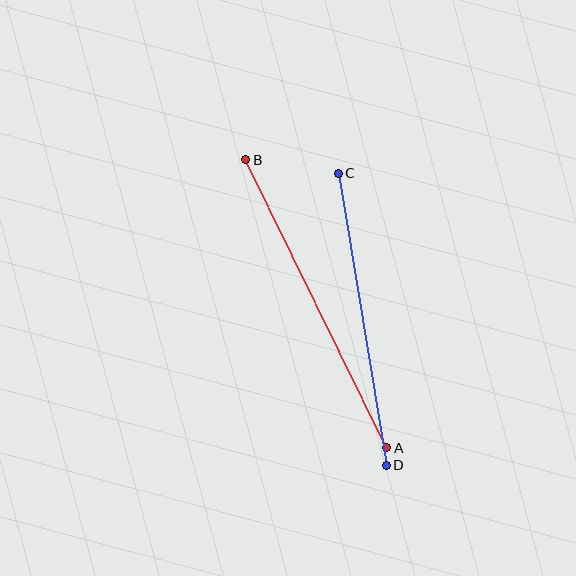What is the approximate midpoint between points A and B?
The midpoint is at approximately (316, 304) pixels.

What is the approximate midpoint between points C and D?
The midpoint is at approximately (362, 319) pixels.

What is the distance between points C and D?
The distance is approximately 296 pixels.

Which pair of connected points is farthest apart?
Points A and B are farthest apart.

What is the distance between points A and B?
The distance is approximately 321 pixels.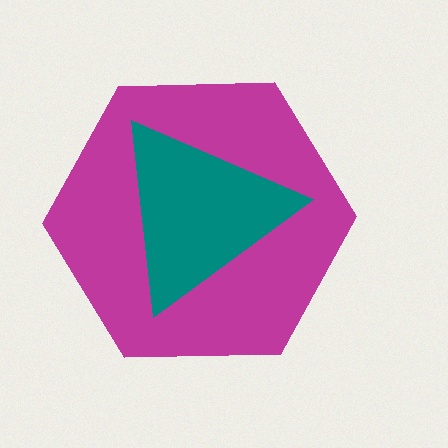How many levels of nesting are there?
2.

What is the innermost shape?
The teal triangle.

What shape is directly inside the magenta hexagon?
The teal triangle.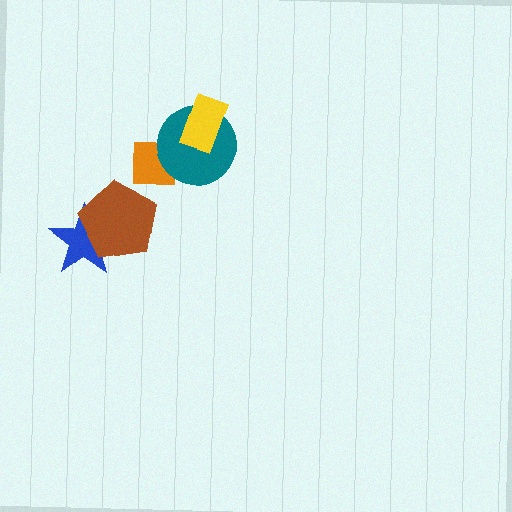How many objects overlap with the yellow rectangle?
1 object overlaps with the yellow rectangle.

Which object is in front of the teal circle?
The yellow rectangle is in front of the teal circle.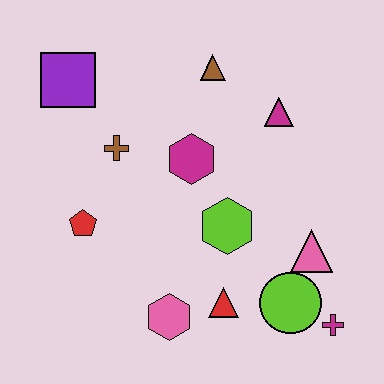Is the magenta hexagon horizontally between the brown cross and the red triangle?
Yes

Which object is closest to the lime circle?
The magenta cross is closest to the lime circle.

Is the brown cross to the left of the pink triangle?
Yes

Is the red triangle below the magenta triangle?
Yes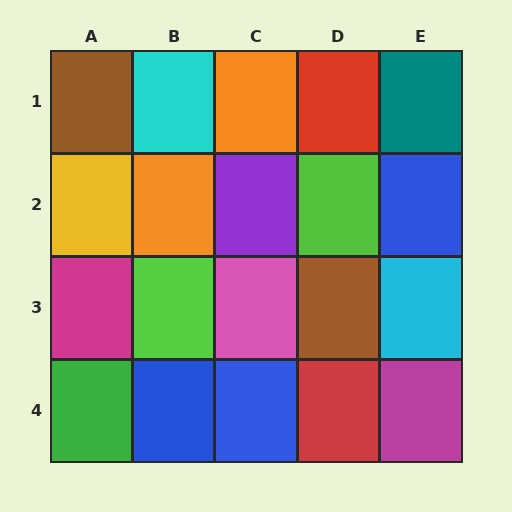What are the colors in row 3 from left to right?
Magenta, lime, pink, brown, cyan.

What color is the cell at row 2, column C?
Purple.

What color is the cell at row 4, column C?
Blue.